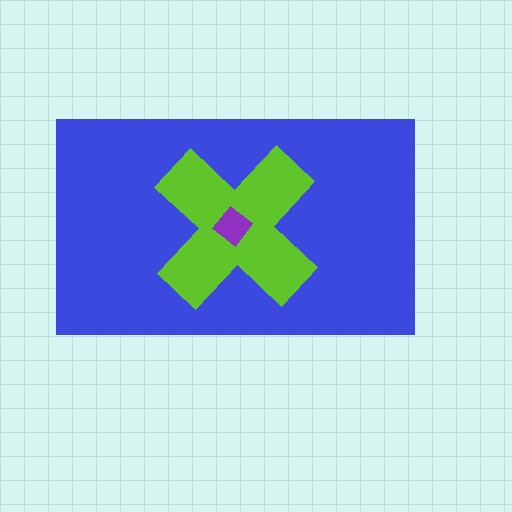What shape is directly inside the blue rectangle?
The lime cross.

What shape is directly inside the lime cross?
The purple diamond.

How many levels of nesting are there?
3.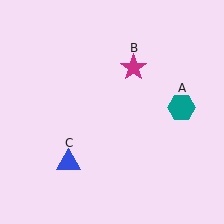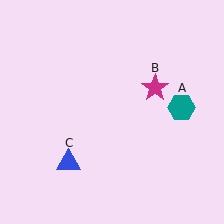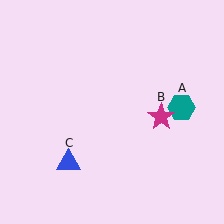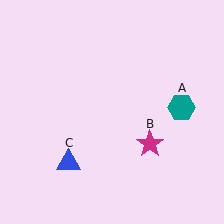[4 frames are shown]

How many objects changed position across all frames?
1 object changed position: magenta star (object B).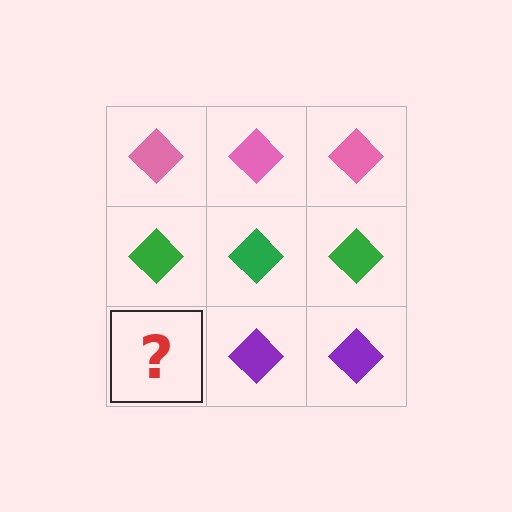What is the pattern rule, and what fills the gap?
The rule is that each row has a consistent color. The gap should be filled with a purple diamond.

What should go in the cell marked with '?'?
The missing cell should contain a purple diamond.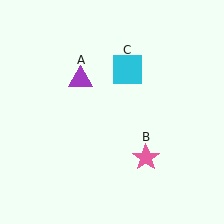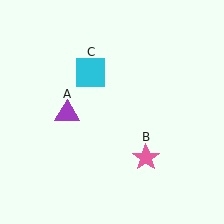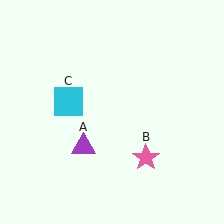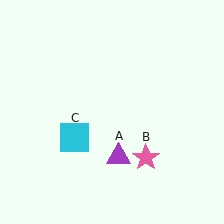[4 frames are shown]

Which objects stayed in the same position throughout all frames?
Pink star (object B) remained stationary.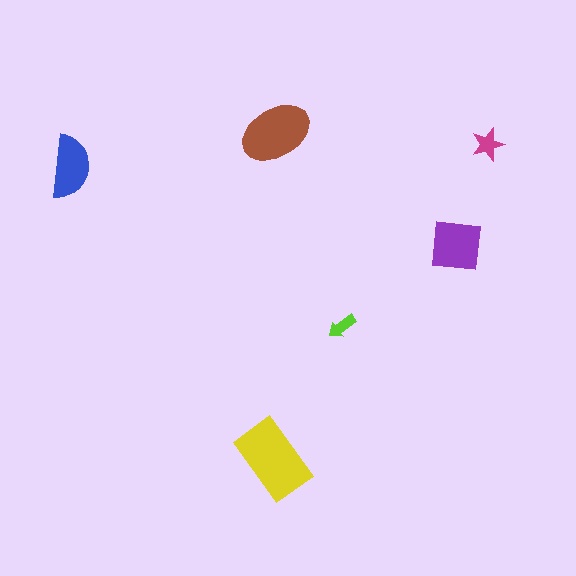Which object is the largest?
The yellow rectangle.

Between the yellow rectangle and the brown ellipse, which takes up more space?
The yellow rectangle.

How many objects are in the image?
There are 6 objects in the image.